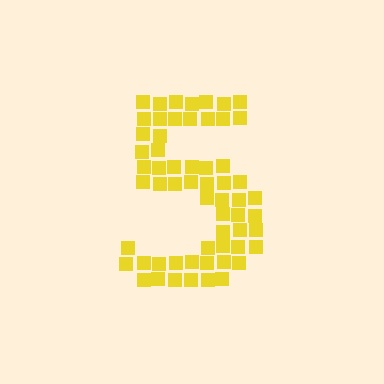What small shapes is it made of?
It is made of small squares.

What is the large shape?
The large shape is the digit 5.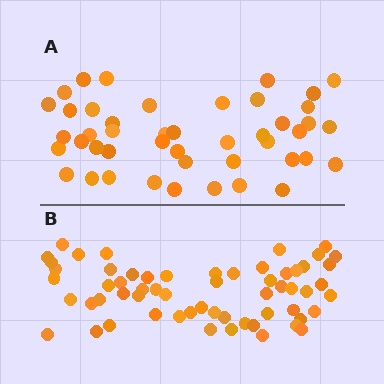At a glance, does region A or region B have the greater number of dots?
Region B (the bottom region) has more dots.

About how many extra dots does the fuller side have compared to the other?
Region B has approximately 15 more dots than region A.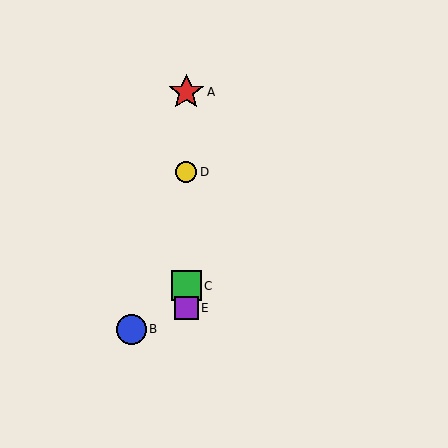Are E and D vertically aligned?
Yes, both are at x≈186.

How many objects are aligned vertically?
4 objects (A, C, D, E) are aligned vertically.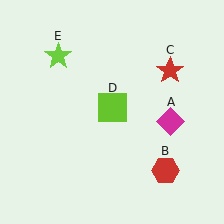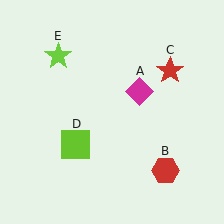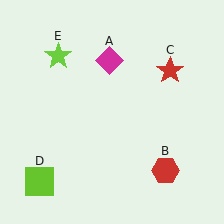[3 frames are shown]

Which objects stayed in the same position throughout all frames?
Red hexagon (object B) and red star (object C) and lime star (object E) remained stationary.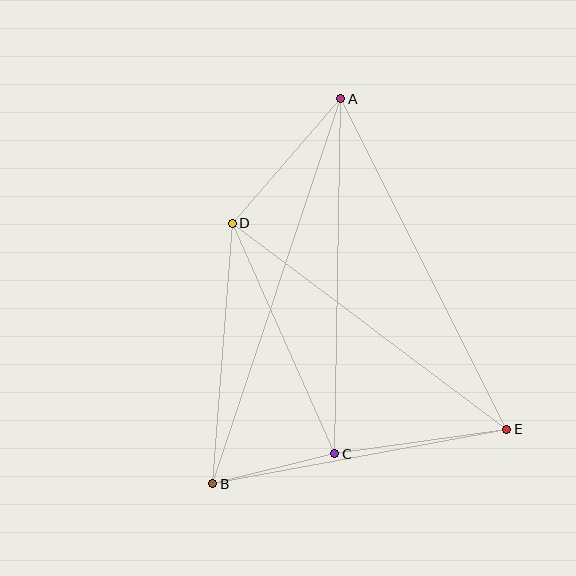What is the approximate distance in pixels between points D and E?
The distance between D and E is approximately 343 pixels.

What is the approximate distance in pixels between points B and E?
The distance between B and E is approximately 299 pixels.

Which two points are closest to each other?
Points B and C are closest to each other.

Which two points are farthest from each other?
Points A and B are farthest from each other.